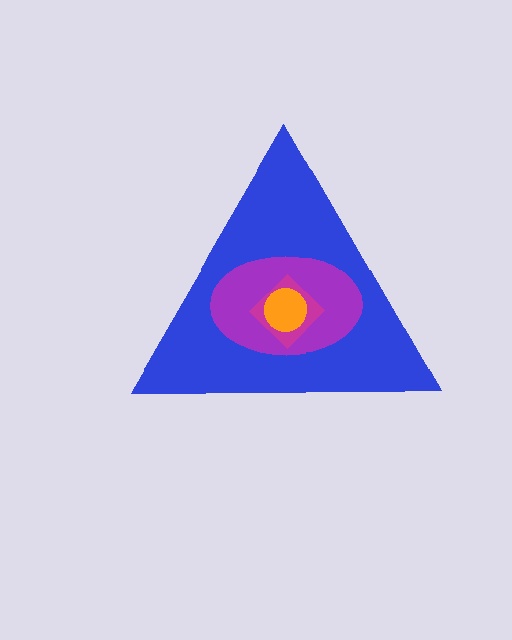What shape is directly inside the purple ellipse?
The magenta diamond.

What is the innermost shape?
The orange circle.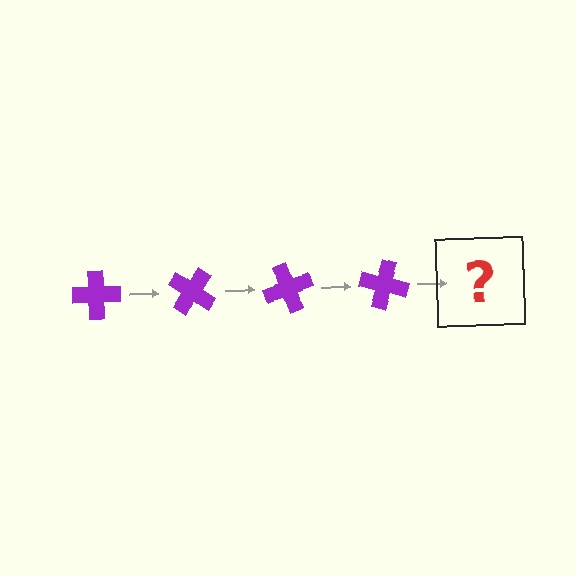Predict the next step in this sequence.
The next step is a purple cross rotated 140 degrees.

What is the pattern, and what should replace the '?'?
The pattern is that the cross rotates 35 degrees each step. The '?' should be a purple cross rotated 140 degrees.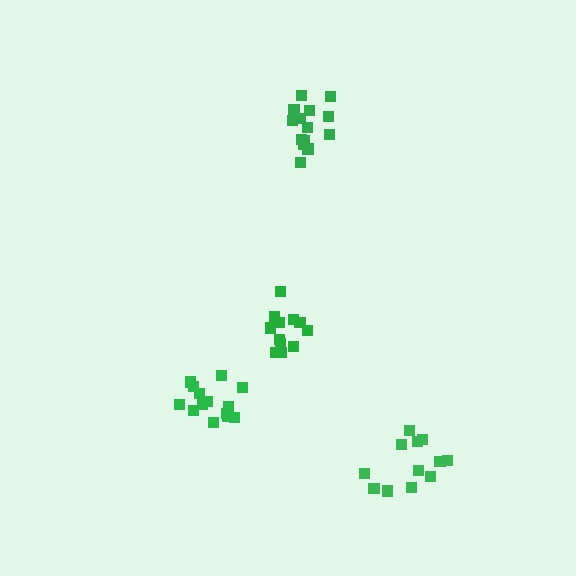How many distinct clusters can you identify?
There are 4 distinct clusters.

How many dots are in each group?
Group 1: 12 dots, Group 2: 15 dots, Group 3: 14 dots, Group 4: 12 dots (53 total).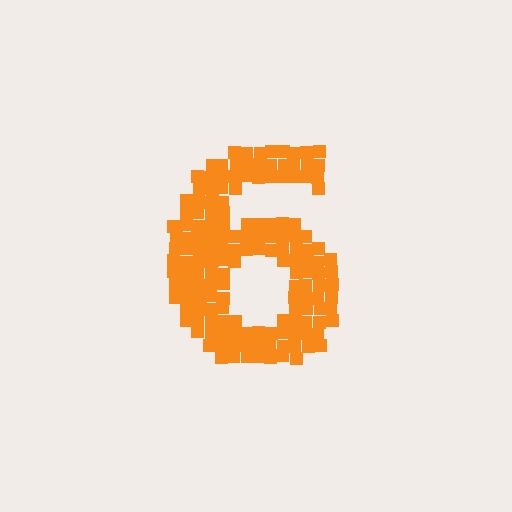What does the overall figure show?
The overall figure shows the digit 6.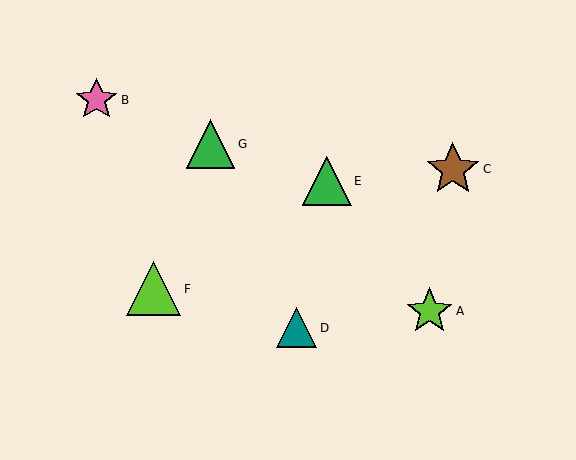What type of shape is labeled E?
Shape E is a green triangle.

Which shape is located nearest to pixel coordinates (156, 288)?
The lime triangle (labeled F) at (154, 289) is nearest to that location.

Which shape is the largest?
The lime triangle (labeled F) is the largest.